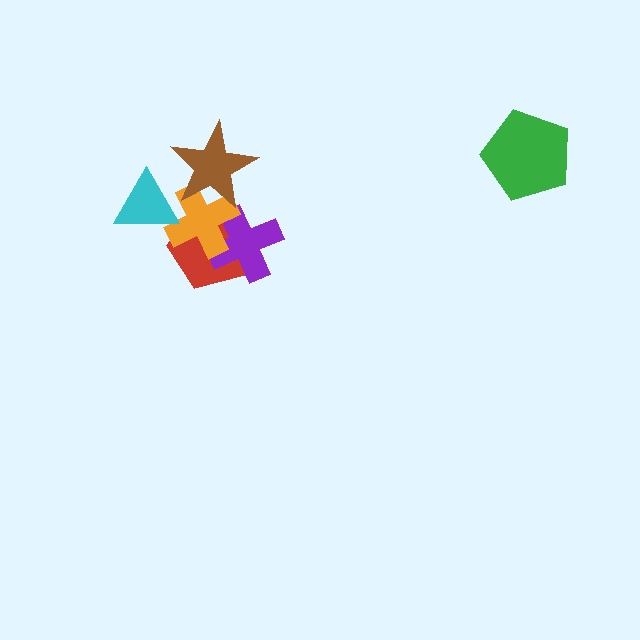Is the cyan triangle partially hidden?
No, no other shape covers it.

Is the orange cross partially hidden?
Yes, it is partially covered by another shape.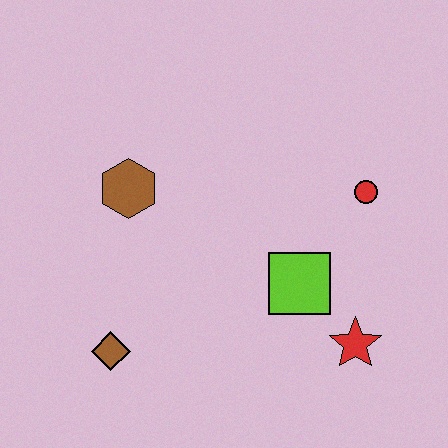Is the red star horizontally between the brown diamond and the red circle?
Yes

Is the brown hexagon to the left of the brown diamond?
No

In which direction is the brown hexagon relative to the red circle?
The brown hexagon is to the left of the red circle.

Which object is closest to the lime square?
The red star is closest to the lime square.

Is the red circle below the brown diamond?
No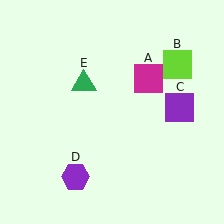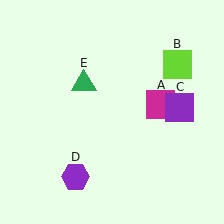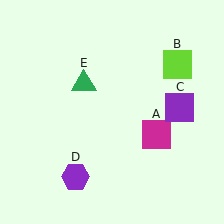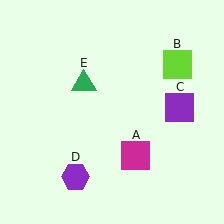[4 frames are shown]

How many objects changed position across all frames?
1 object changed position: magenta square (object A).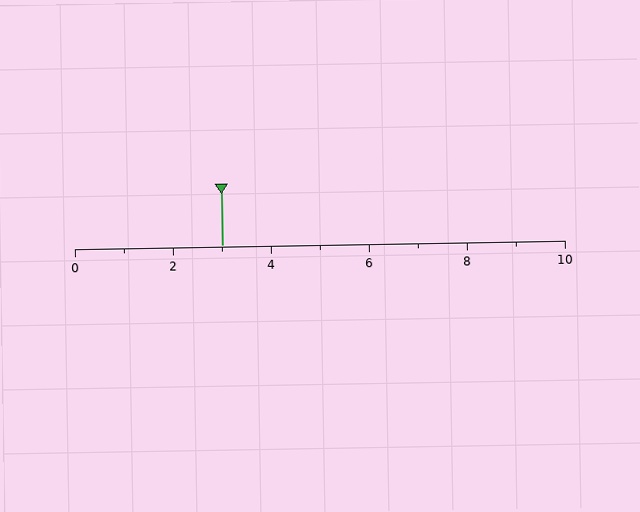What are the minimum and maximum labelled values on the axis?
The axis runs from 0 to 10.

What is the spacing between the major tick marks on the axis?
The major ticks are spaced 2 apart.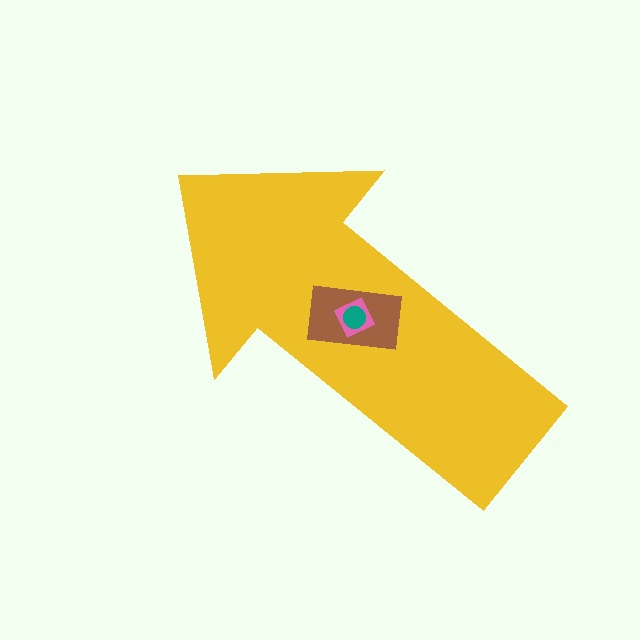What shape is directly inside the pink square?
The teal circle.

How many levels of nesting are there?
4.